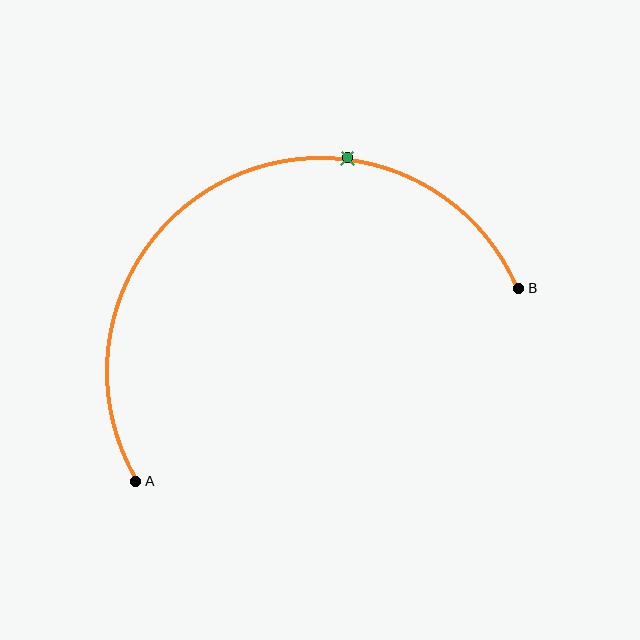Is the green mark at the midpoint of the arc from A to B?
No. The green mark lies on the arc but is closer to endpoint B. The arc midpoint would be at the point on the curve equidistant along the arc from both A and B.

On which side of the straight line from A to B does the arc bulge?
The arc bulges above the straight line connecting A and B.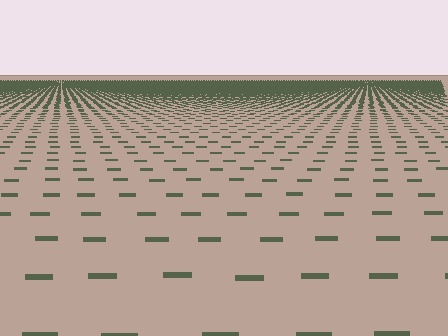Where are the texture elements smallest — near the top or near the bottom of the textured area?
Near the top.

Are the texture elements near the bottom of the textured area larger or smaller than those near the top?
Larger. Near the bottom, elements are closer to the viewer and appear at a bigger on-screen size.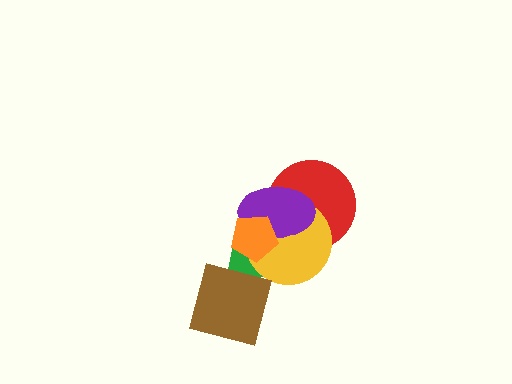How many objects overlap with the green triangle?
4 objects overlap with the green triangle.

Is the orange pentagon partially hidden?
No, no other shape covers it.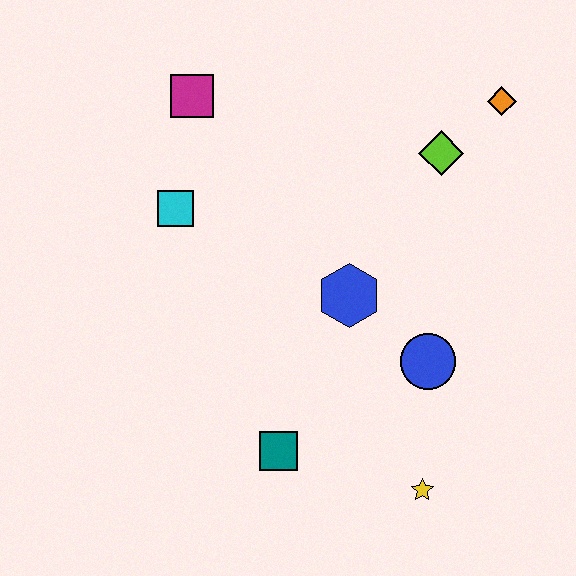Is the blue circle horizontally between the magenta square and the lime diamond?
Yes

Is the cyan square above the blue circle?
Yes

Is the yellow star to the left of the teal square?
No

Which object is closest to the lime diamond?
The orange diamond is closest to the lime diamond.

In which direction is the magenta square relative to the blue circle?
The magenta square is above the blue circle.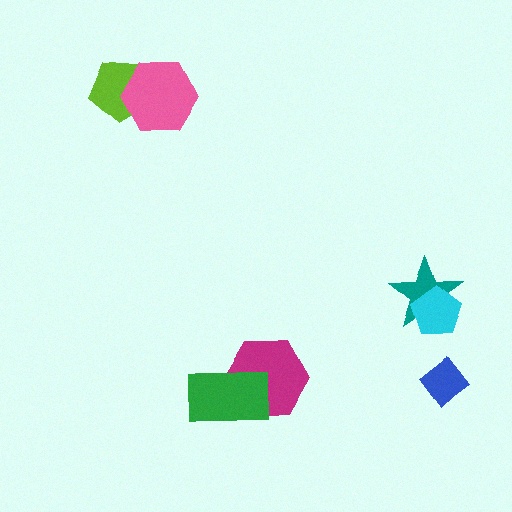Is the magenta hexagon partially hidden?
Yes, it is partially covered by another shape.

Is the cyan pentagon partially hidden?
No, no other shape covers it.